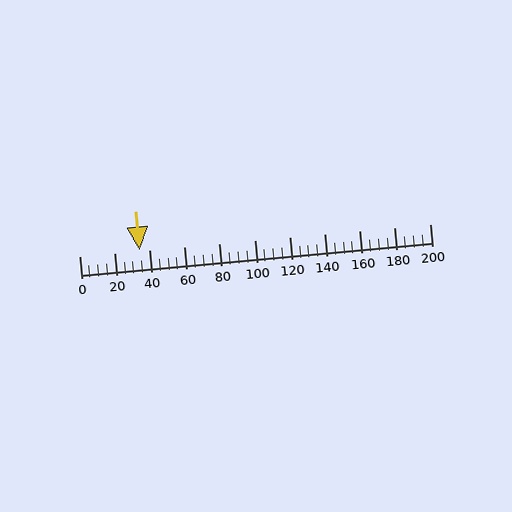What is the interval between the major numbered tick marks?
The major tick marks are spaced 20 units apart.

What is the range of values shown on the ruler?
The ruler shows values from 0 to 200.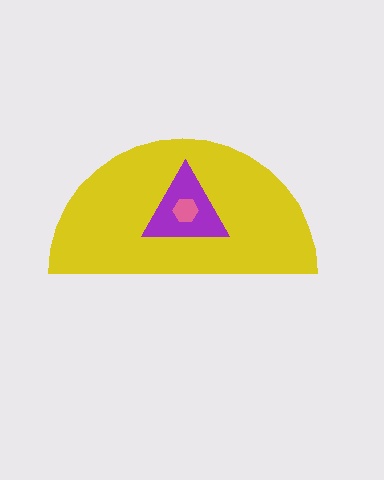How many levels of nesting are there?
3.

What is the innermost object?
The pink hexagon.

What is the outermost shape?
The yellow semicircle.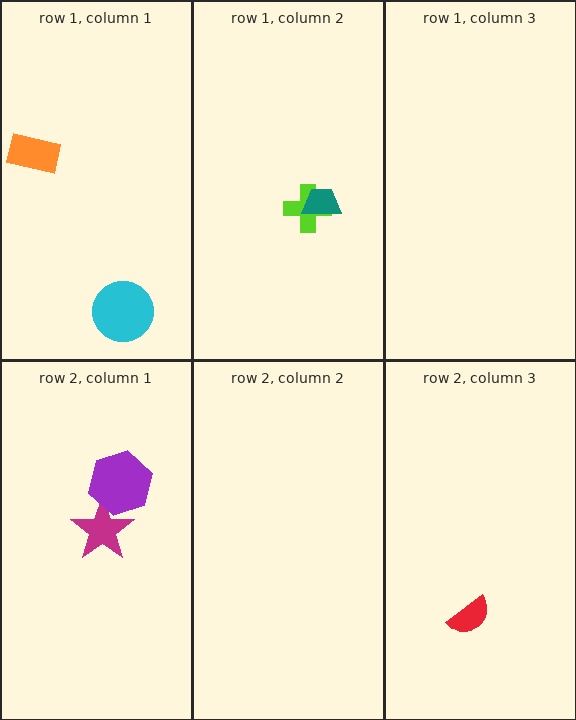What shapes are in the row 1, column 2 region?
The lime cross, the teal trapezoid.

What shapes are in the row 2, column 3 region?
The red semicircle.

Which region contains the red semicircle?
The row 2, column 3 region.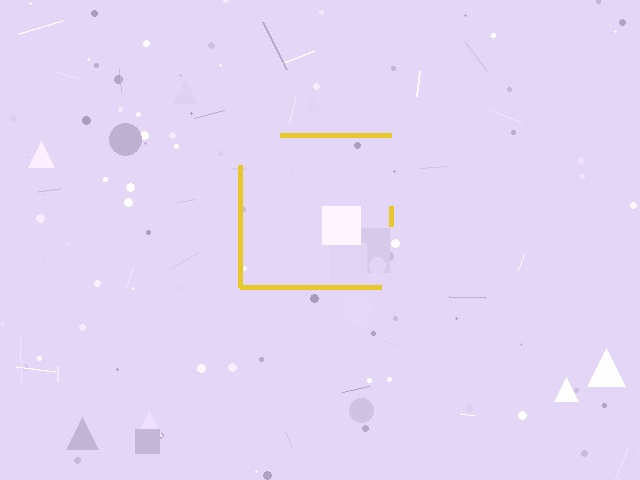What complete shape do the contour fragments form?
The contour fragments form a square.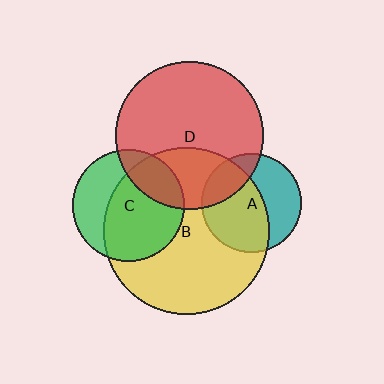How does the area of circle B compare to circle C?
Approximately 2.2 times.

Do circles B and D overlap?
Yes.